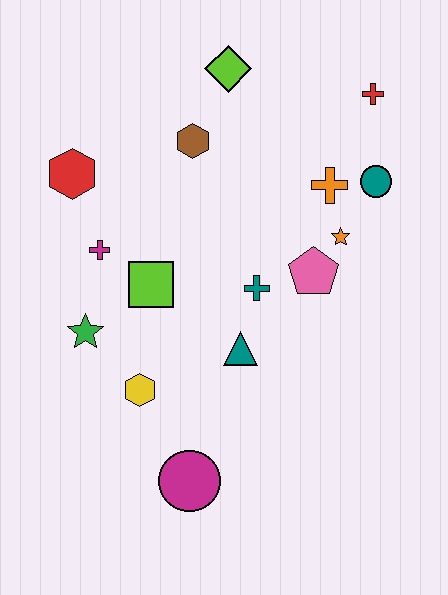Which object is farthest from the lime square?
The red cross is farthest from the lime square.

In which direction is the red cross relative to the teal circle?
The red cross is above the teal circle.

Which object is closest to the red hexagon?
The magenta cross is closest to the red hexagon.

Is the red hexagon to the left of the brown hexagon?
Yes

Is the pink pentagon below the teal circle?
Yes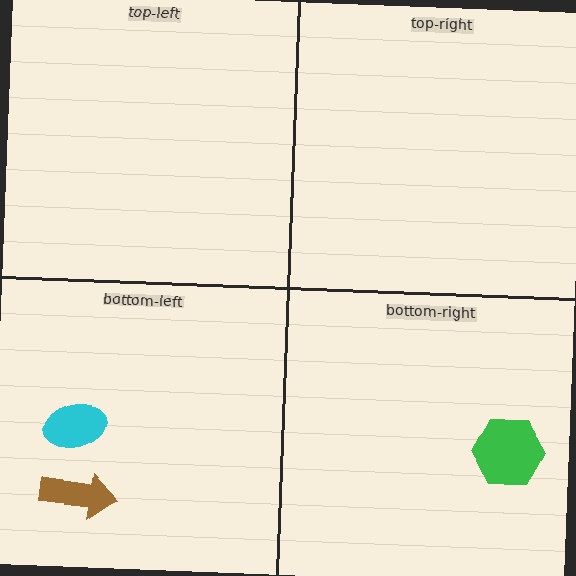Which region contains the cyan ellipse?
The bottom-left region.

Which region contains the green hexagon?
The bottom-right region.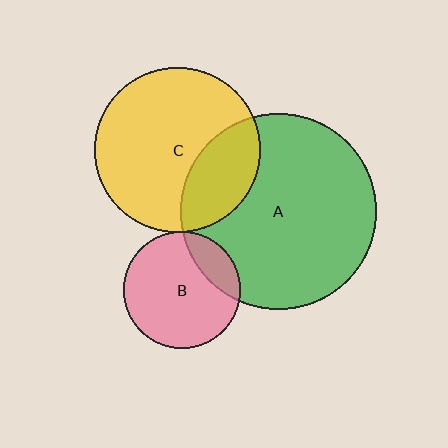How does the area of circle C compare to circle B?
Approximately 2.0 times.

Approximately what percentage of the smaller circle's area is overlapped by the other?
Approximately 20%.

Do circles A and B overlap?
Yes.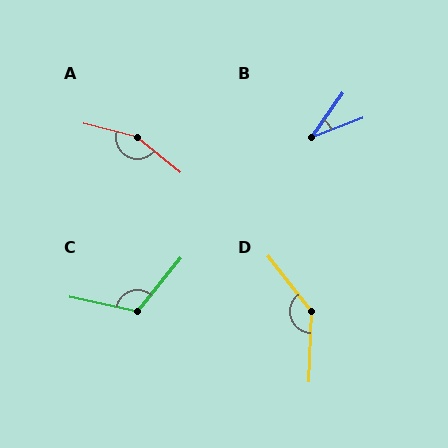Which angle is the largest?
A, at approximately 155 degrees.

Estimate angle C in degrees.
Approximately 117 degrees.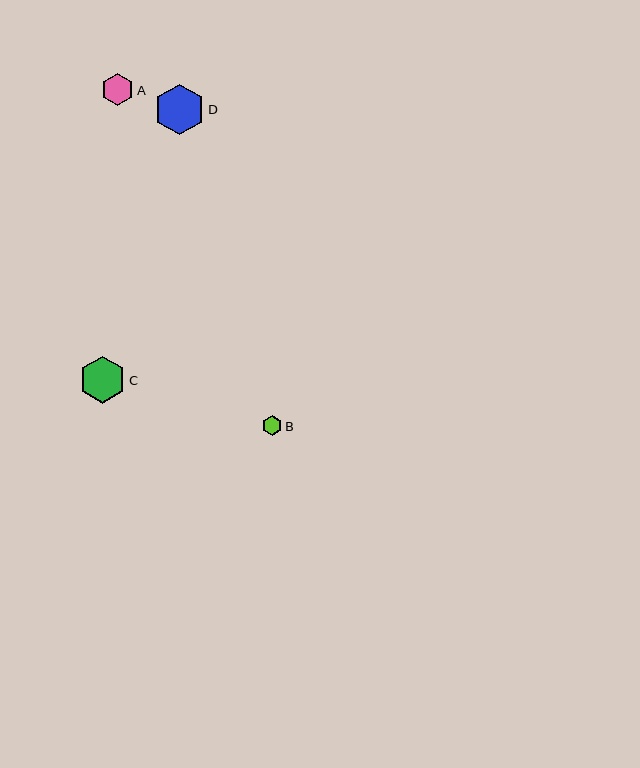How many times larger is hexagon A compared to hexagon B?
Hexagon A is approximately 1.6 times the size of hexagon B.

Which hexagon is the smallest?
Hexagon B is the smallest with a size of approximately 20 pixels.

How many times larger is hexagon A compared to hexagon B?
Hexagon A is approximately 1.6 times the size of hexagon B.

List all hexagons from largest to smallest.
From largest to smallest: D, C, A, B.